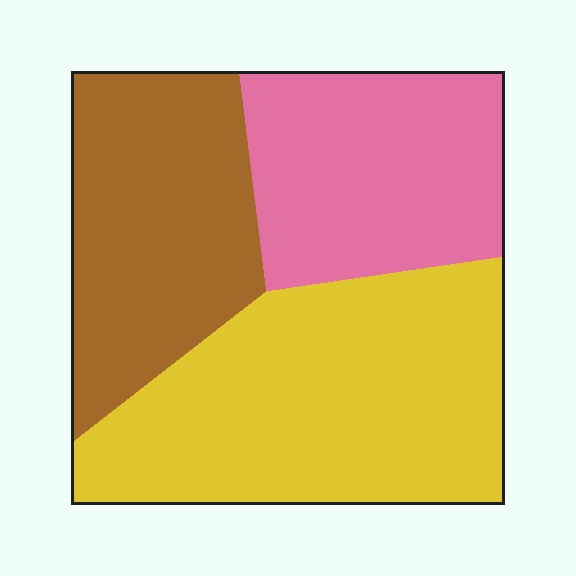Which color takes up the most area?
Yellow, at roughly 45%.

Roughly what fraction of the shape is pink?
Pink takes up about one quarter (1/4) of the shape.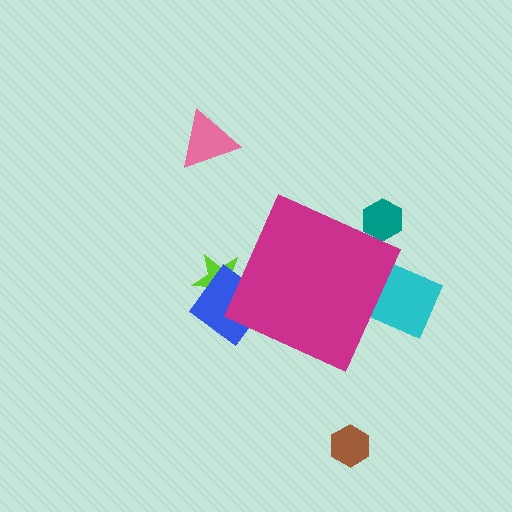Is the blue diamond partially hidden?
Yes, the blue diamond is partially hidden behind the magenta diamond.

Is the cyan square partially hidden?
Yes, the cyan square is partially hidden behind the magenta diamond.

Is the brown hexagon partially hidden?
No, the brown hexagon is fully visible.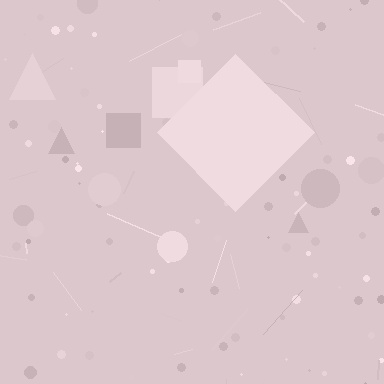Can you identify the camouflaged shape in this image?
The camouflaged shape is a diamond.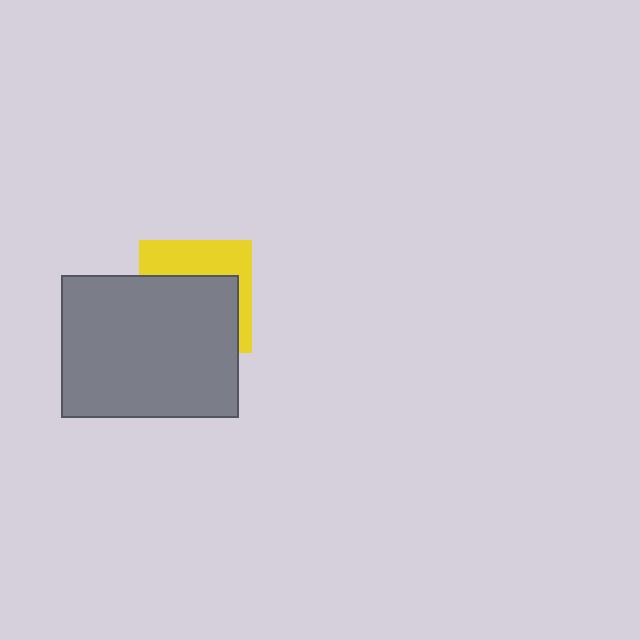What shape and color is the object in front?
The object in front is a gray rectangle.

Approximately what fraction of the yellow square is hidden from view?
Roughly 61% of the yellow square is hidden behind the gray rectangle.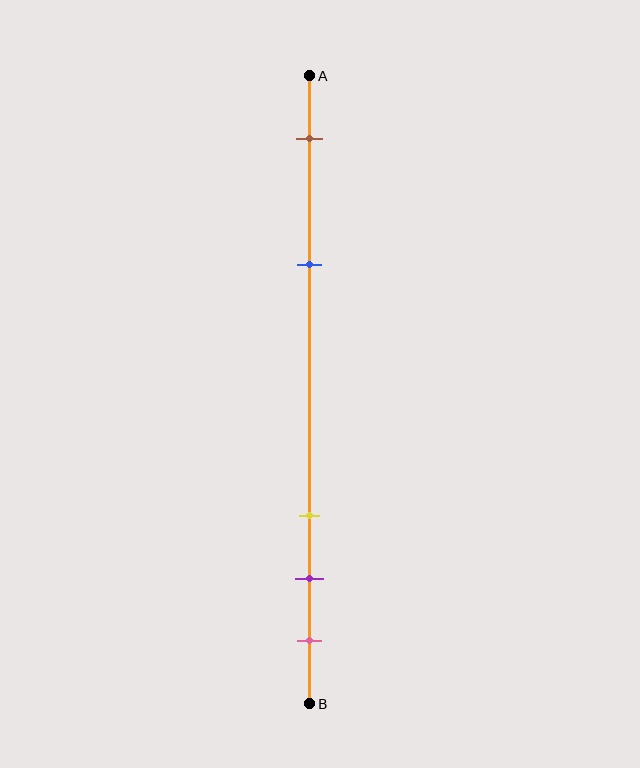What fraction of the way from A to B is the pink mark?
The pink mark is approximately 90% (0.9) of the way from A to B.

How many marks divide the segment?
There are 5 marks dividing the segment.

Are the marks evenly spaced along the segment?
No, the marks are not evenly spaced.